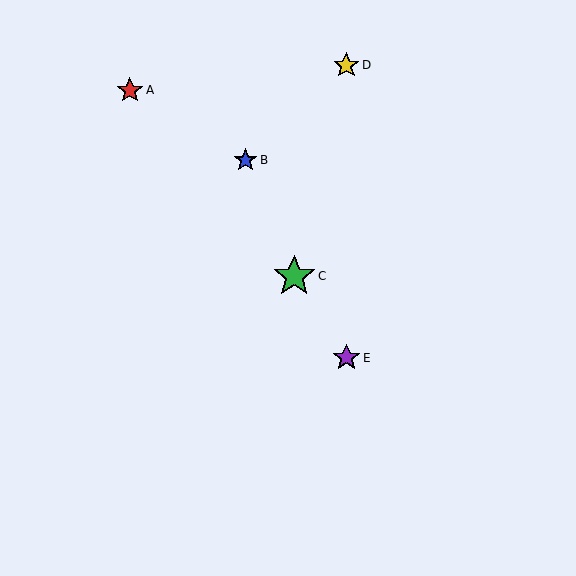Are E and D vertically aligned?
Yes, both are at x≈346.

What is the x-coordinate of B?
Object B is at x≈246.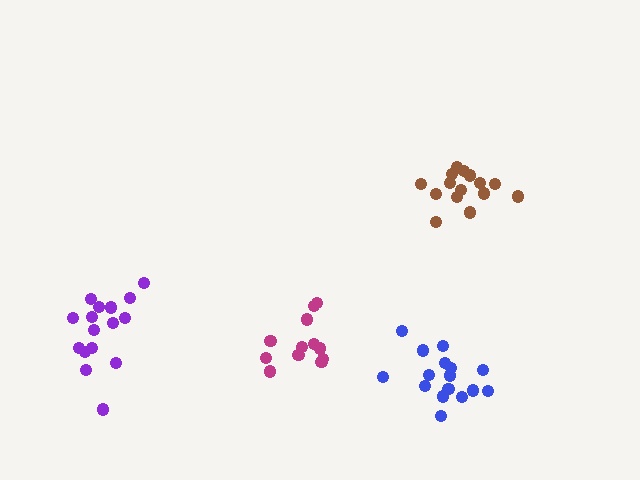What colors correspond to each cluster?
The clusters are colored: brown, blue, purple, magenta.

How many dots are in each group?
Group 1: 15 dots, Group 2: 16 dots, Group 3: 16 dots, Group 4: 12 dots (59 total).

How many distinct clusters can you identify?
There are 4 distinct clusters.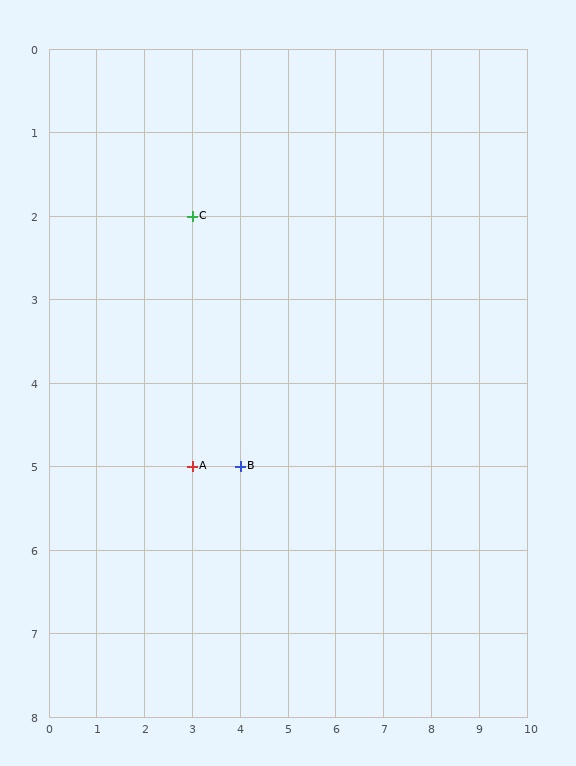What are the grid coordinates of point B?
Point B is at grid coordinates (4, 5).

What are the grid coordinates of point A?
Point A is at grid coordinates (3, 5).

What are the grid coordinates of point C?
Point C is at grid coordinates (3, 2).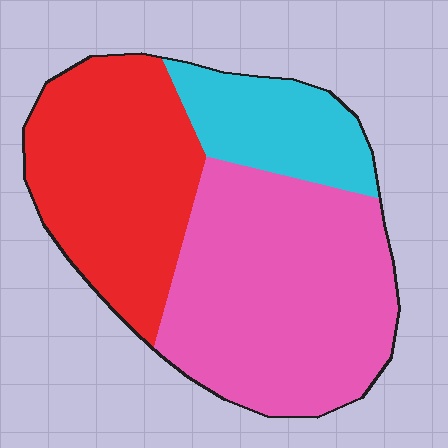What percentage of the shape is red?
Red takes up between a quarter and a half of the shape.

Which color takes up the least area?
Cyan, at roughly 15%.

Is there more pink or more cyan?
Pink.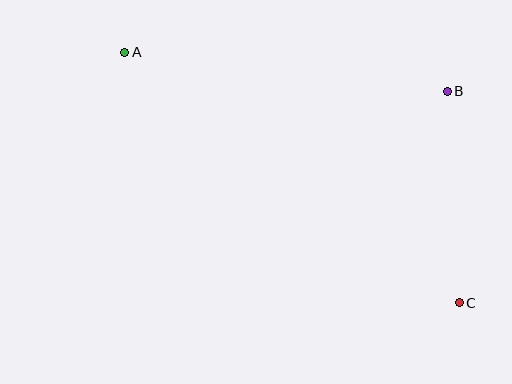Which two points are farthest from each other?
Points A and C are farthest from each other.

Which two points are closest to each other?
Points B and C are closest to each other.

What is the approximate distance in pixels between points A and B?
The distance between A and B is approximately 325 pixels.